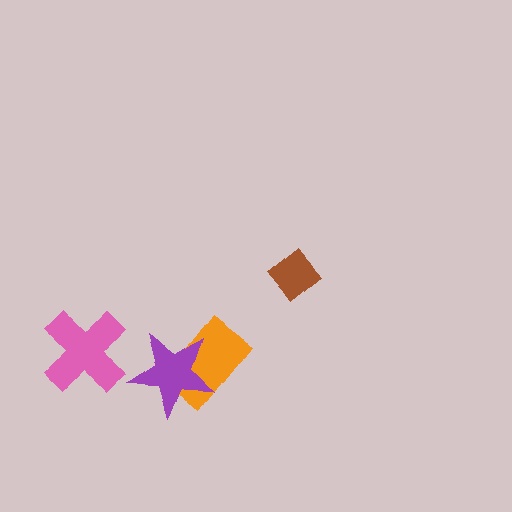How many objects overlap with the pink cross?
0 objects overlap with the pink cross.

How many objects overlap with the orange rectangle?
1 object overlaps with the orange rectangle.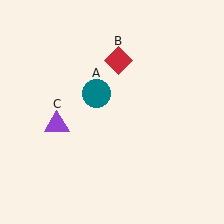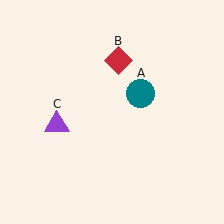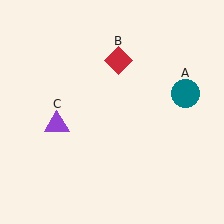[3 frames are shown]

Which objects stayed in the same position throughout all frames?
Red diamond (object B) and purple triangle (object C) remained stationary.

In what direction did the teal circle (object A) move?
The teal circle (object A) moved right.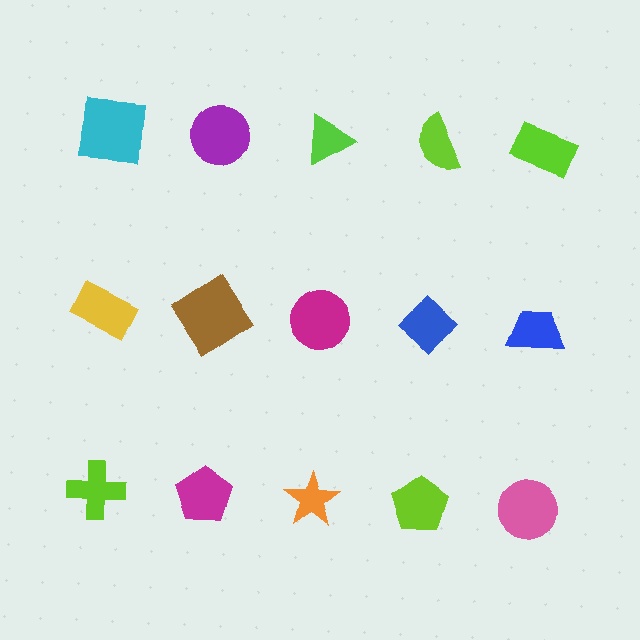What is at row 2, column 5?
A blue trapezoid.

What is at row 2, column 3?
A magenta circle.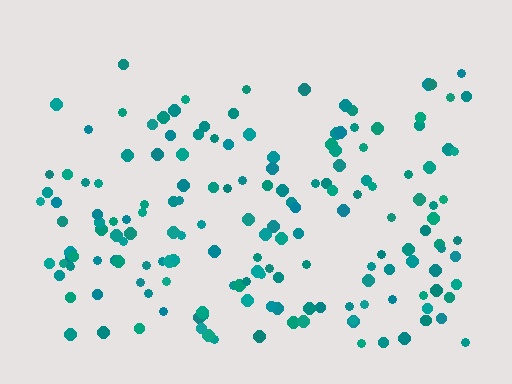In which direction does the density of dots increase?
From top to bottom, with the bottom side densest.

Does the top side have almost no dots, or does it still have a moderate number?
Still a moderate number, just noticeably fewer than the bottom.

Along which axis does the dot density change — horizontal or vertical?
Vertical.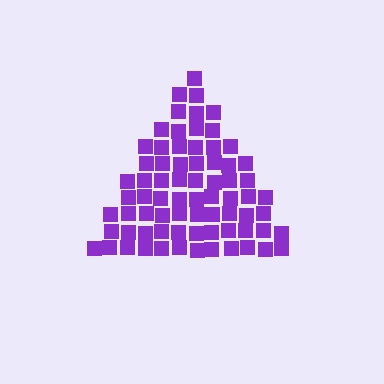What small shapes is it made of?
It is made of small squares.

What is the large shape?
The large shape is a triangle.